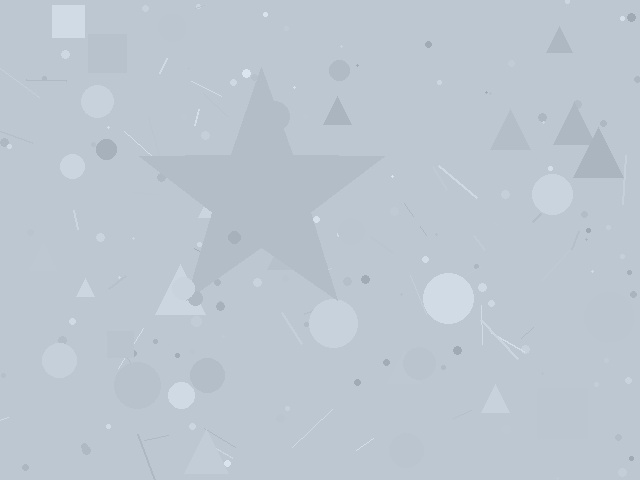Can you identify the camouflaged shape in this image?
The camouflaged shape is a star.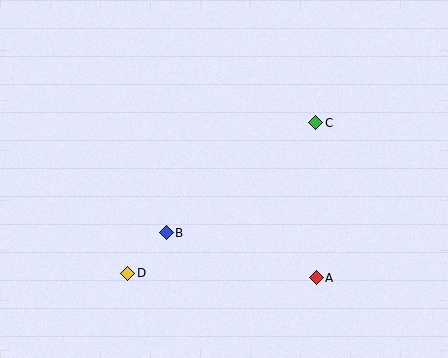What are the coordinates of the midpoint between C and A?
The midpoint between C and A is at (316, 200).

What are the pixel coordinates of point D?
Point D is at (128, 273).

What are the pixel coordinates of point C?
Point C is at (316, 123).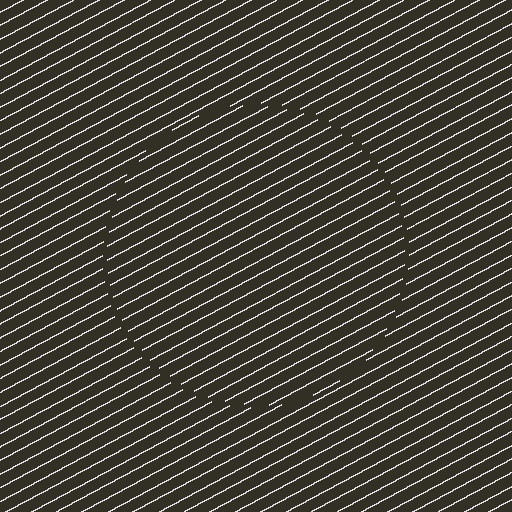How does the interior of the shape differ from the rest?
The interior of the shape contains the same grating, shifted by half a period — the contour is defined by the phase discontinuity where line-ends from the inner and outer gratings abut.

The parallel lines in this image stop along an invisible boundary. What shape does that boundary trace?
An illusory circle. The interior of the shape contains the same grating, shifted by half a period — the contour is defined by the phase discontinuity where line-ends from the inner and outer gratings abut.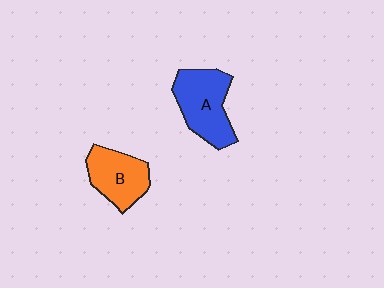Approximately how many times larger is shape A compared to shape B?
Approximately 1.2 times.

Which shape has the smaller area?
Shape B (orange).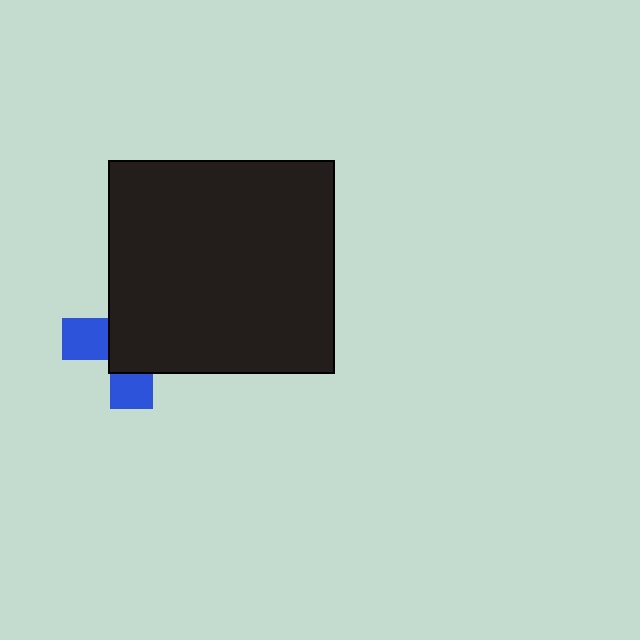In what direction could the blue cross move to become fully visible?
The blue cross could move toward the lower-left. That would shift it out from behind the black rectangle entirely.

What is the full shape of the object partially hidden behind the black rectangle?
The partially hidden object is a blue cross.